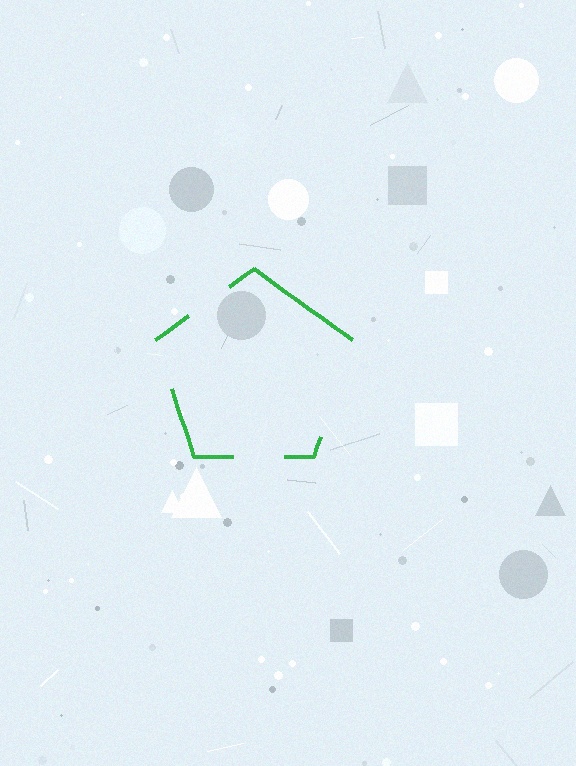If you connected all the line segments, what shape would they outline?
They would outline a pentagon.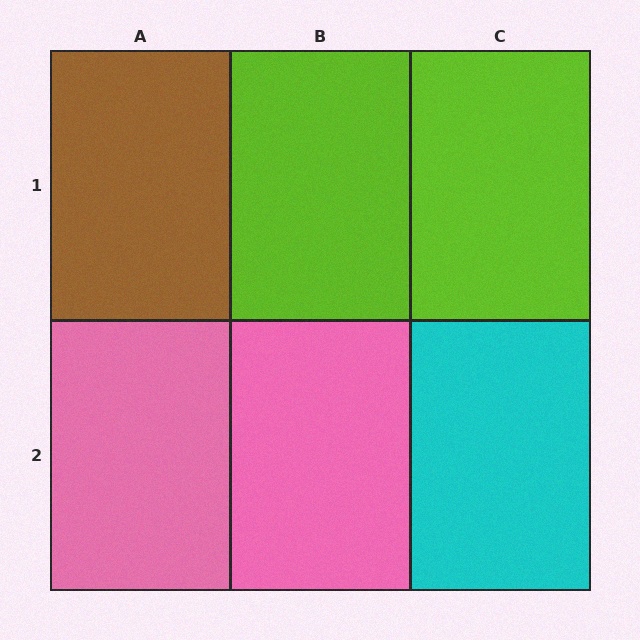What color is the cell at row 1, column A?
Brown.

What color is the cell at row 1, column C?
Lime.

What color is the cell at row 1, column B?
Lime.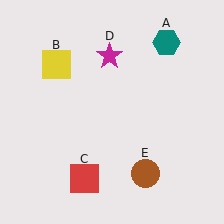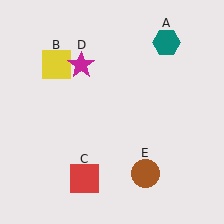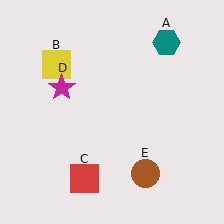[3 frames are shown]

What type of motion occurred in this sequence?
The magenta star (object D) rotated counterclockwise around the center of the scene.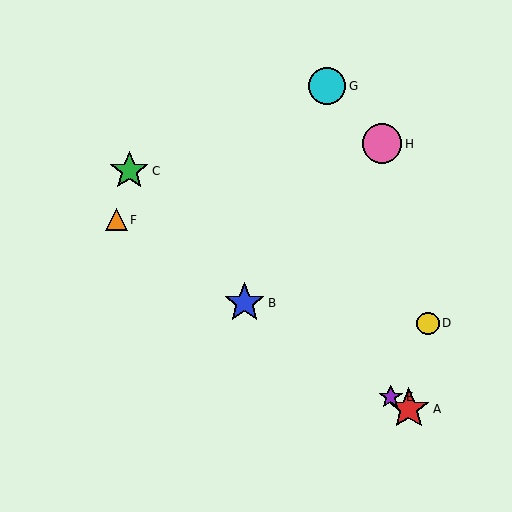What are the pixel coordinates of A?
Object A is at (409, 409).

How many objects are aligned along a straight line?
4 objects (A, B, E, F) are aligned along a straight line.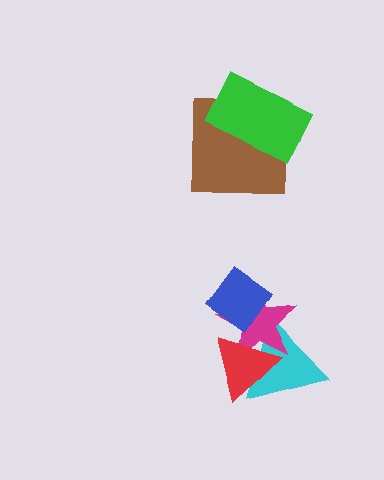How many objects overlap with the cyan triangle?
2 objects overlap with the cyan triangle.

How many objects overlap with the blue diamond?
1 object overlaps with the blue diamond.